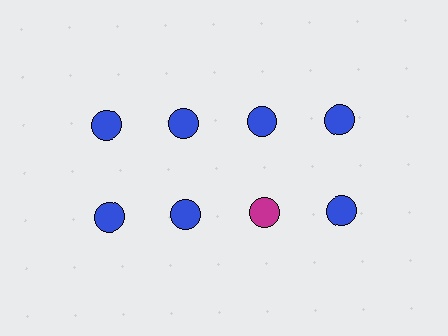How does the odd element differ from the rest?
It has a different color: magenta instead of blue.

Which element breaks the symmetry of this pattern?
The magenta circle in the second row, center column breaks the symmetry. All other shapes are blue circles.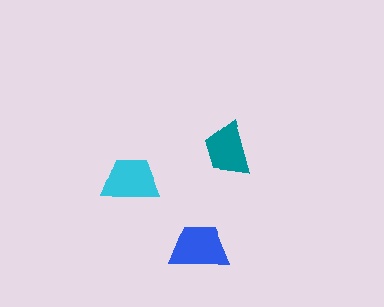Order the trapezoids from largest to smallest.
the blue one, the cyan one, the teal one.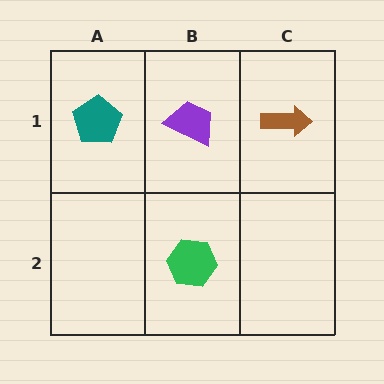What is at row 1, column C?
A brown arrow.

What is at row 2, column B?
A green hexagon.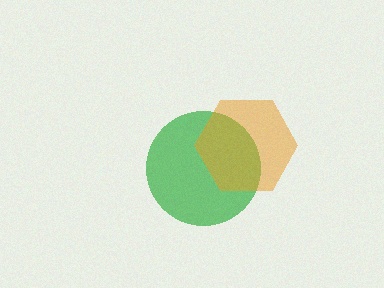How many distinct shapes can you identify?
There are 2 distinct shapes: a green circle, an orange hexagon.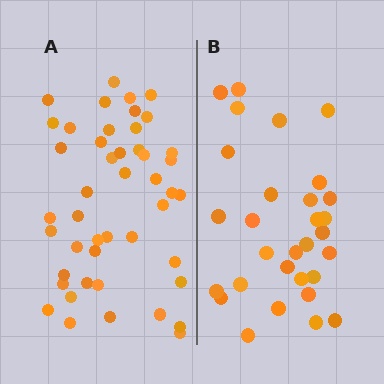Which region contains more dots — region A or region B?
Region A (the left region) has more dots.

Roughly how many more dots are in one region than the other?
Region A has approximately 15 more dots than region B.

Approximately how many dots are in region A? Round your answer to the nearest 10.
About 50 dots. (The exact count is 46, which rounds to 50.)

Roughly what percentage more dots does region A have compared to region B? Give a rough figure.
About 55% more.